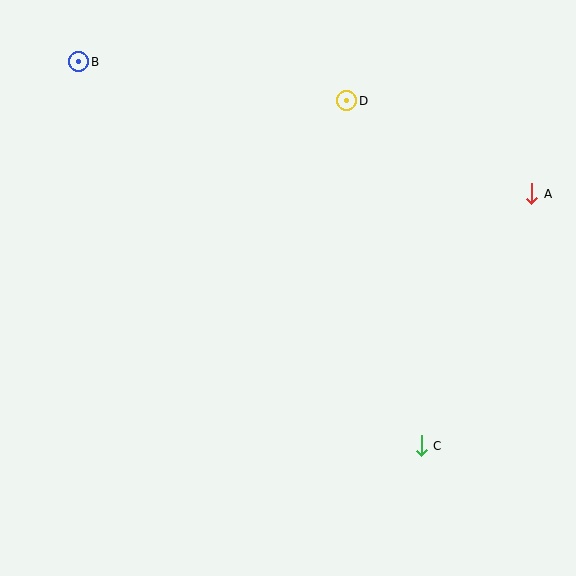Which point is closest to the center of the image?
Point D at (346, 101) is closest to the center.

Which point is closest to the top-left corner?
Point B is closest to the top-left corner.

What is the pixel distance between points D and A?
The distance between D and A is 207 pixels.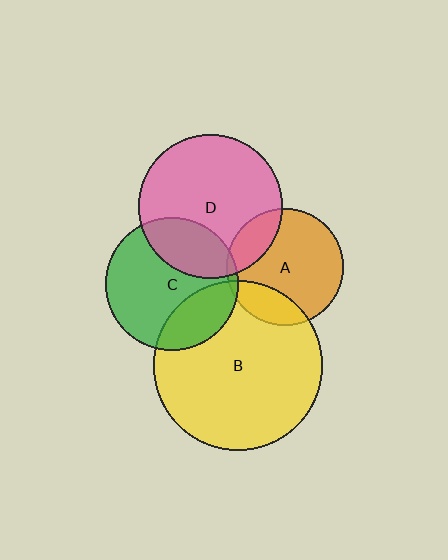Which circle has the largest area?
Circle B (yellow).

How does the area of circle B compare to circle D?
Approximately 1.4 times.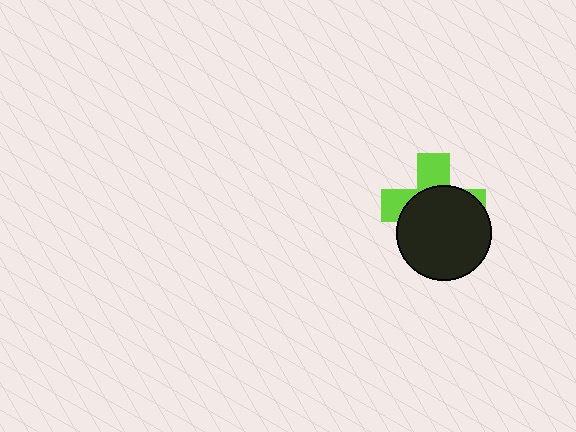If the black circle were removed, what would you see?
You would see the complete lime cross.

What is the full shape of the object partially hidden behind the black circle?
The partially hidden object is a lime cross.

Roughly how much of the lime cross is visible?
A small part of it is visible (roughly 36%).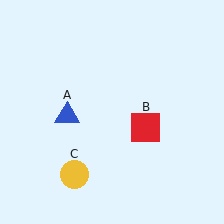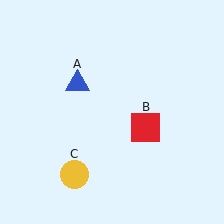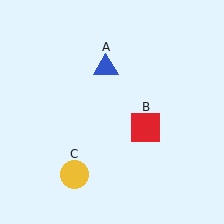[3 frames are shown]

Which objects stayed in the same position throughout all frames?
Red square (object B) and yellow circle (object C) remained stationary.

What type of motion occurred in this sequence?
The blue triangle (object A) rotated clockwise around the center of the scene.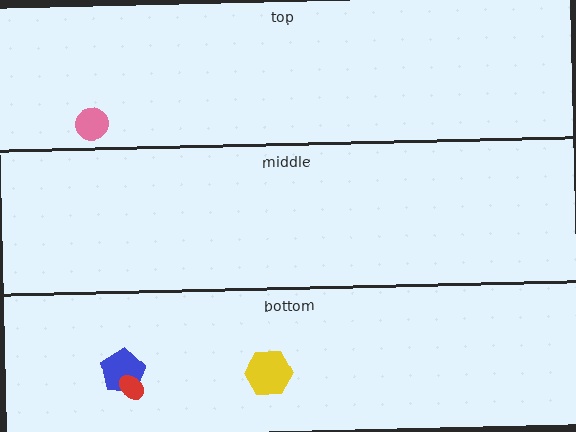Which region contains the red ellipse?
The bottom region.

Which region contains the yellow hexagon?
The bottom region.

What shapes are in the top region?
The pink circle.